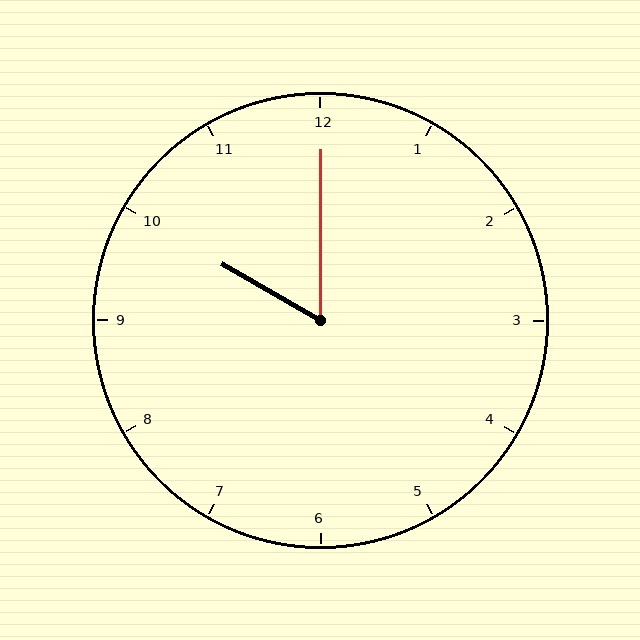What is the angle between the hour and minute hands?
Approximately 60 degrees.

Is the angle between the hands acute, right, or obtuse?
It is acute.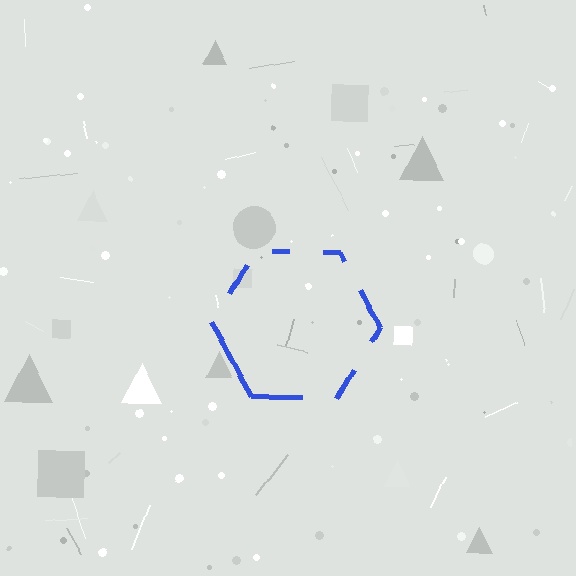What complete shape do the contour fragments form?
The contour fragments form a hexagon.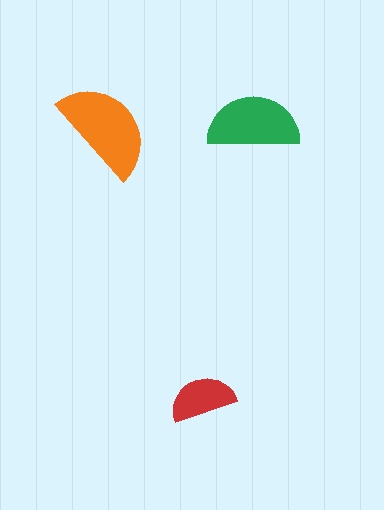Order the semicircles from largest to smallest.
the orange one, the green one, the red one.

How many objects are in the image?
There are 3 objects in the image.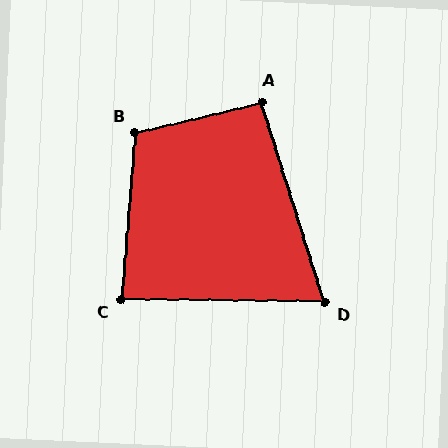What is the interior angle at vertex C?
Approximately 86 degrees (approximately right).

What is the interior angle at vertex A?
Approximately 94 degrees (approximately right).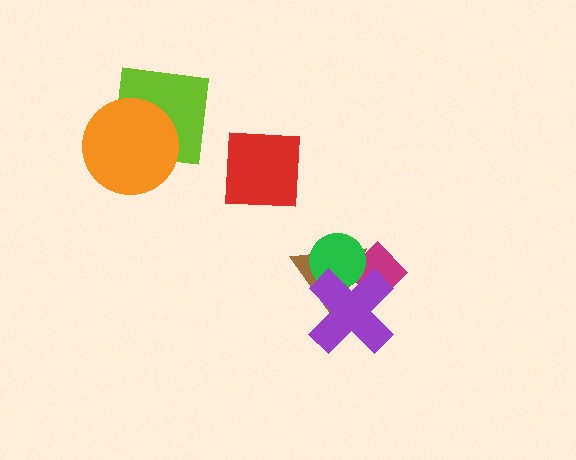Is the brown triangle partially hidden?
Yes, it is partially covered by another shape.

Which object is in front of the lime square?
The orange circle is in front of the lime square.